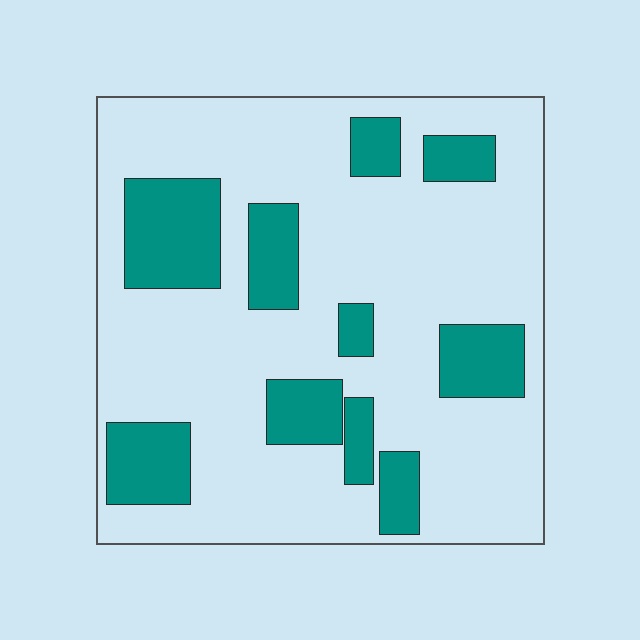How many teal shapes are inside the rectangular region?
10.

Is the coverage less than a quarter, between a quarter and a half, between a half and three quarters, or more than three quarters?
Less than a quarter.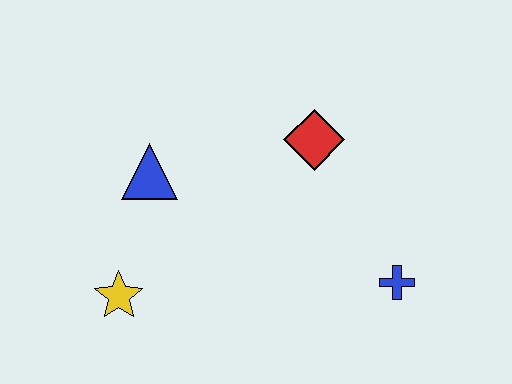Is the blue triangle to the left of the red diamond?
Yes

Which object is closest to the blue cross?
The red diamond is closest to the blue cross.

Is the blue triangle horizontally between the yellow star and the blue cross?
Yes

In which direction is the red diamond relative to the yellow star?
The red diamond is to the right of the yellow star.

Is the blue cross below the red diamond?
Yes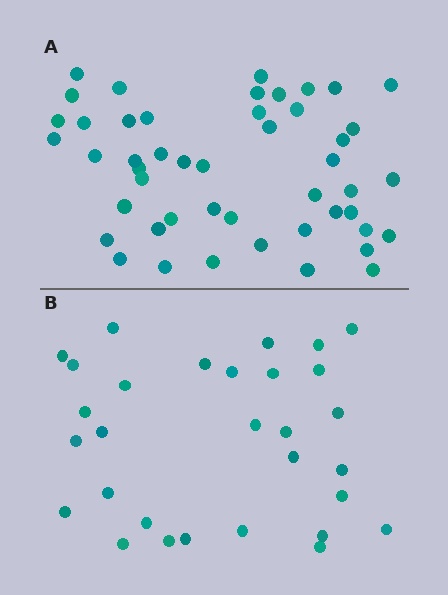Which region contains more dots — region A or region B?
Region A (the top region) has more dots.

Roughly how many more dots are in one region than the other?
Region A has approximately 20 more dots than region B.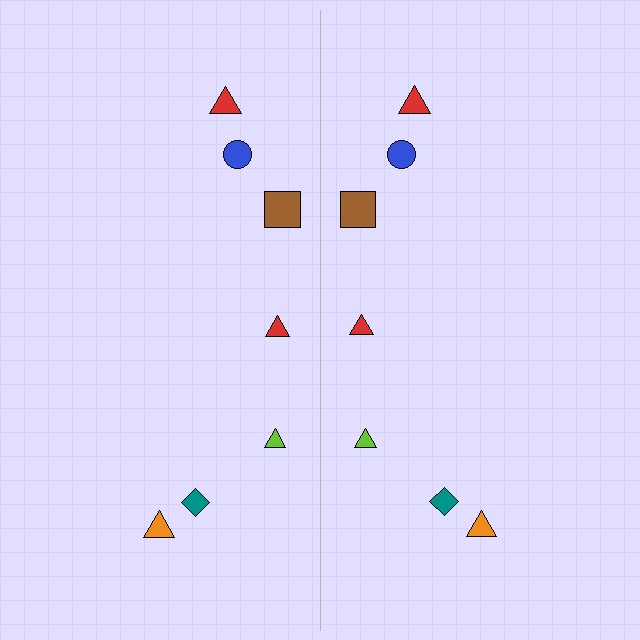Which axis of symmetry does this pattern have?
The pattern has a vertical axis of symmetry running through the center of the image.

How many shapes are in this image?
There are 14 shapes in this image.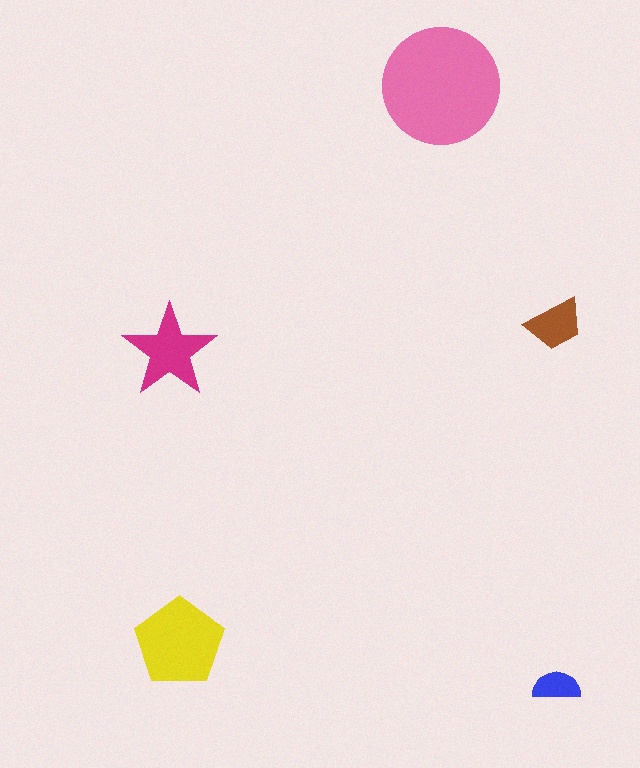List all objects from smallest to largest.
The blue semicircle, the brown trapezoid, the magenta star, the yellow pentagon, the pink circle.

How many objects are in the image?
There are 5 objects in the image.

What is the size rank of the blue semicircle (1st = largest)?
5th.